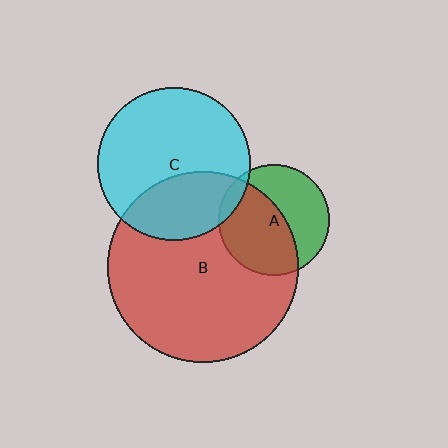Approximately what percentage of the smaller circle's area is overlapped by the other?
Approximately 10%.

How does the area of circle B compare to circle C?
Approximately 1.5 times.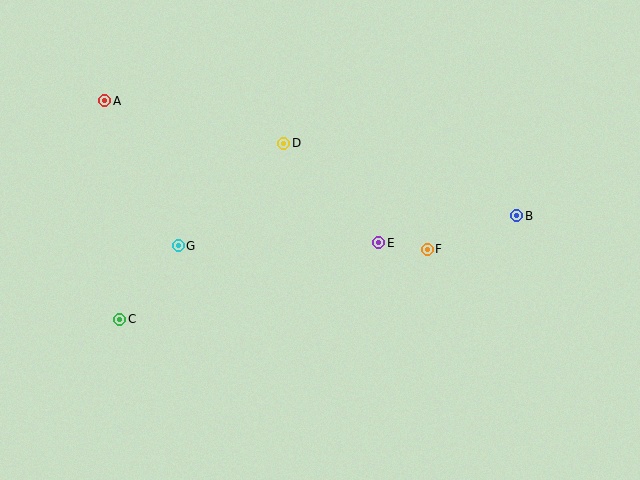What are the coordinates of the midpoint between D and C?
The midpoint between D and C is at (202, 231).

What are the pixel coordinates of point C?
Point C is at (120, 319).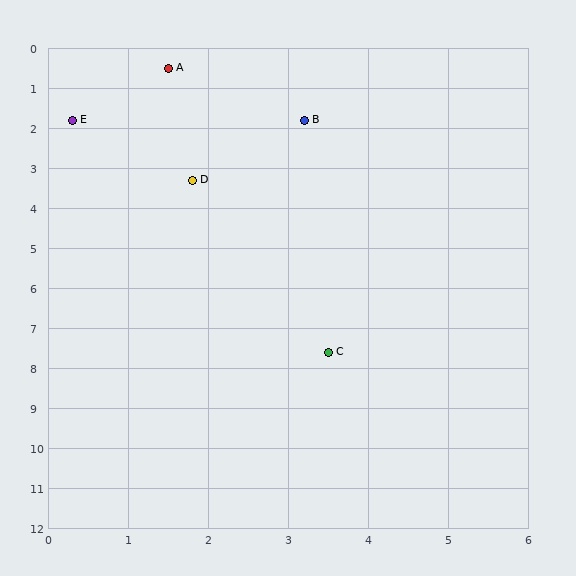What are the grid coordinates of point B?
Point B is at approximately (3.2, 1.8).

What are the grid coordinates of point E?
Point E is at approximately (0.3, 1.8).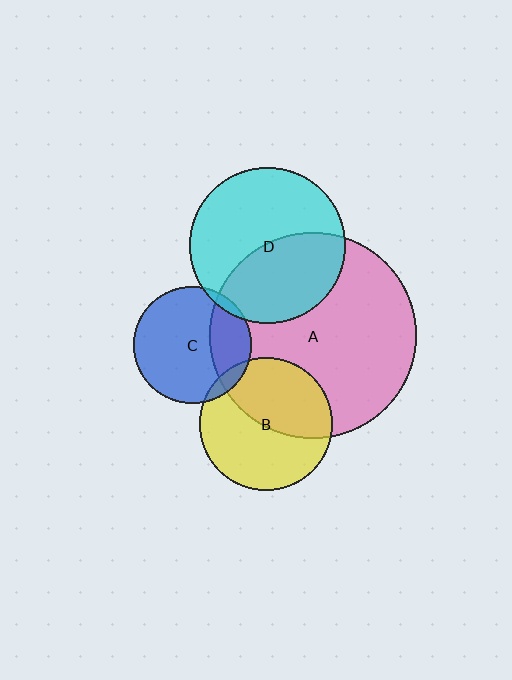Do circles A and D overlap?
Yes.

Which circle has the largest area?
Circle A (pink).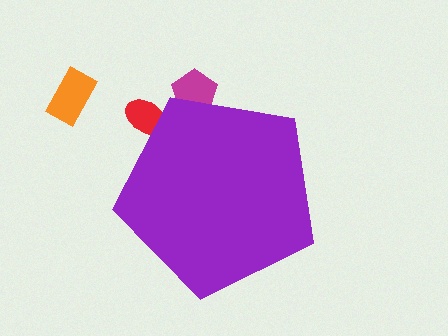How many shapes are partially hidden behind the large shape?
2 shapes are partially hidden.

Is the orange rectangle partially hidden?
No, the orange rectangle is fully visible.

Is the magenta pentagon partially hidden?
Yes, the magenta pentagon is partially hidden behind the purple pentagon.